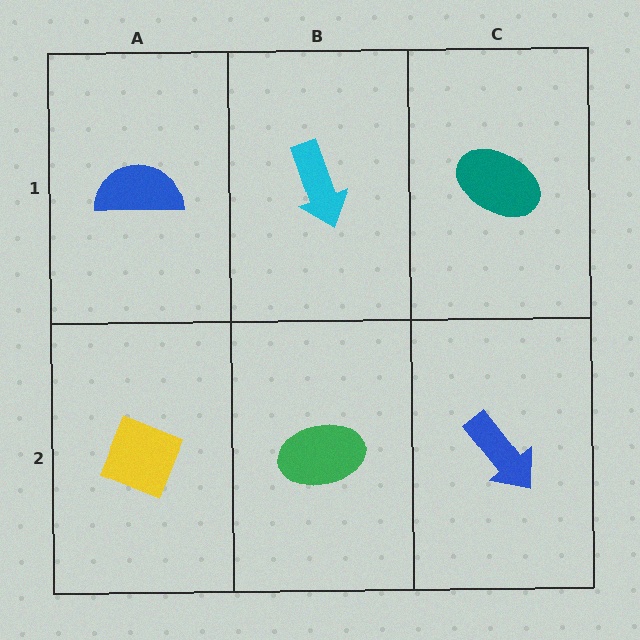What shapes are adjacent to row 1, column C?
A blue arrow (row 2, column C), a cyan arrow (row 1, column B).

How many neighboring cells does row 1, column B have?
3.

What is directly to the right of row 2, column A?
A green ellipse.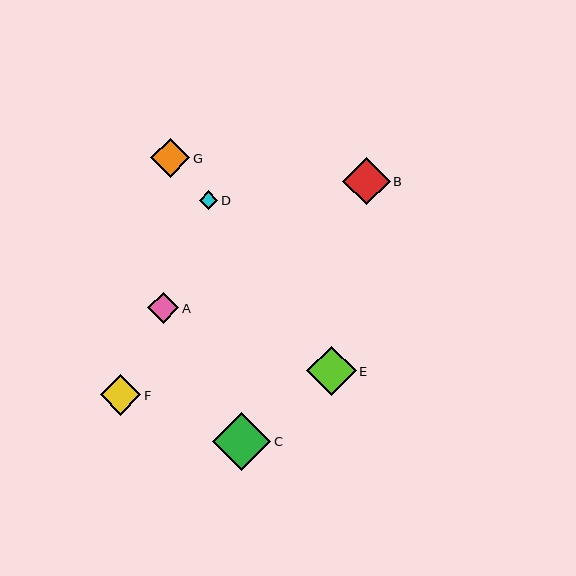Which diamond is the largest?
Diamond C is the largest with a size of approximately 58 pixels.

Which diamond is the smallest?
Diamond D is the smallest with a size of approximately 18 pixels.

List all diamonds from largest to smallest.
From largest to smallest: C, E, B, F, G, A, D.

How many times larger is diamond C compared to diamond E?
Diamond C is approximately 1.2 times the size of diamond E.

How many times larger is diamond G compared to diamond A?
Diamond G is approximately 1.3 times the size of diamond A.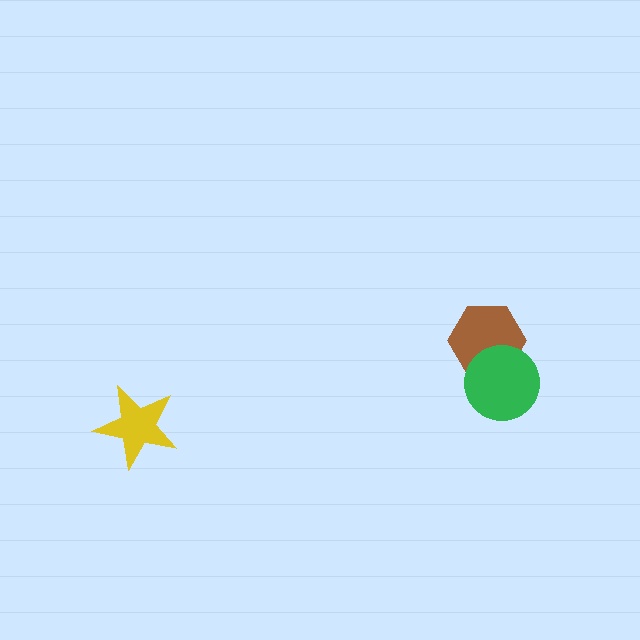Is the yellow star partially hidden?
No, no other shape covers it.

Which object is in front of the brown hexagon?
The green circle is in front of the brown hexagon.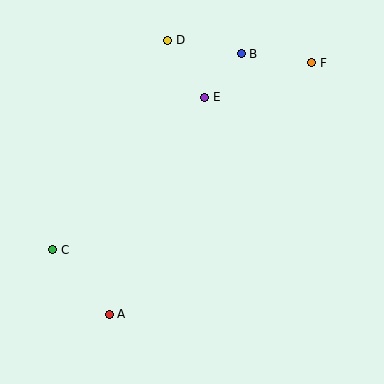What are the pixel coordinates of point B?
Point B is at (241, 54).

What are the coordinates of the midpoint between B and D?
The midpoint between B and D is at (204, 47).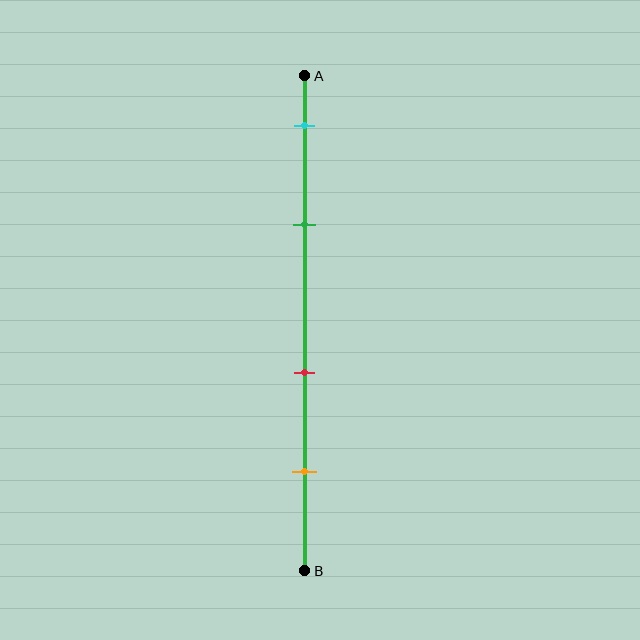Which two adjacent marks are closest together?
The cyan and green marks are the closest adjacent pair.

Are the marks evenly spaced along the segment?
No, the marks are not evenly spaced.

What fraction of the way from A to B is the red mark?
The red mark is approximately 60% (0.6) of the way from A to B.